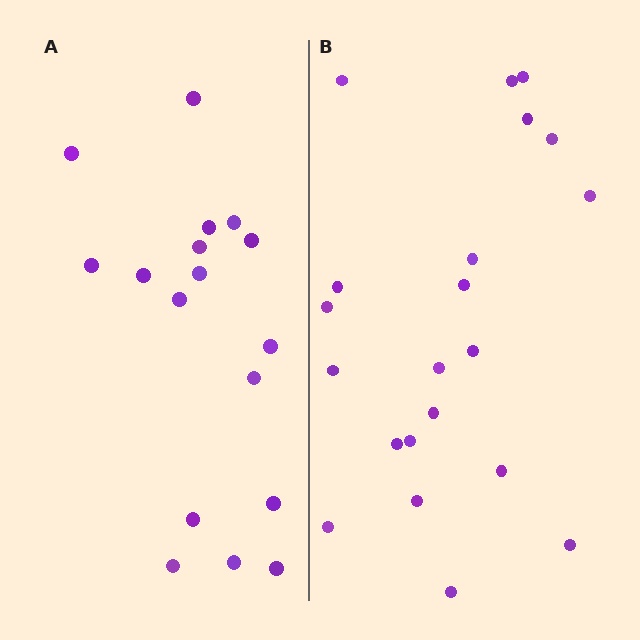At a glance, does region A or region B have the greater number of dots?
Region B (the right region) has more dots.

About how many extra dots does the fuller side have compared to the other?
Region B has about 4 more dots than region A.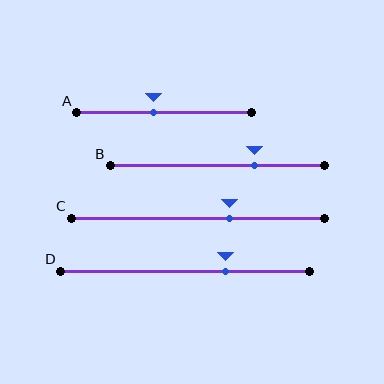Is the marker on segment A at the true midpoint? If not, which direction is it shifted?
No, the marker on segment A is shifted to the left by about 6% of the segment length.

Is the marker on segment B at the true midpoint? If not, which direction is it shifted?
No, the marker on segment B is shifted to the right by about 17% of the segment length.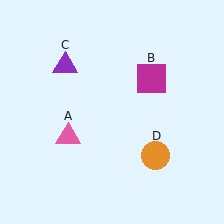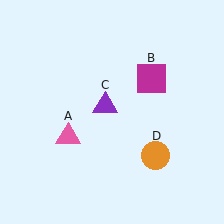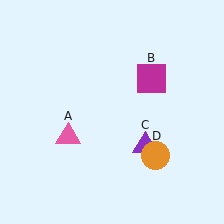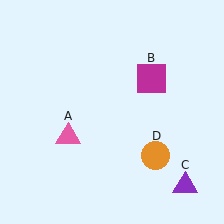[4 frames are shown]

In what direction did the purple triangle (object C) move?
The purple triangle (object C) moved down and to the right.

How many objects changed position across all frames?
1 object changed position: purple triangle (object C).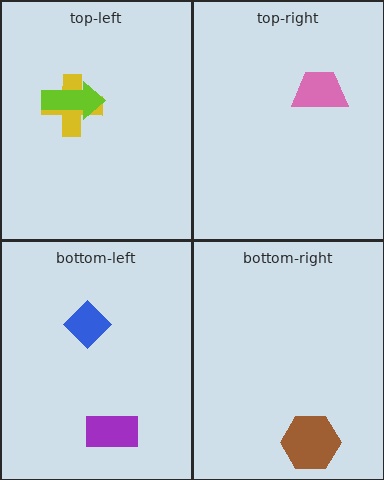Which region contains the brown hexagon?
The bottom-right region.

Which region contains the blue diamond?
The bottom-left region.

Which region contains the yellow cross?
The top-left region.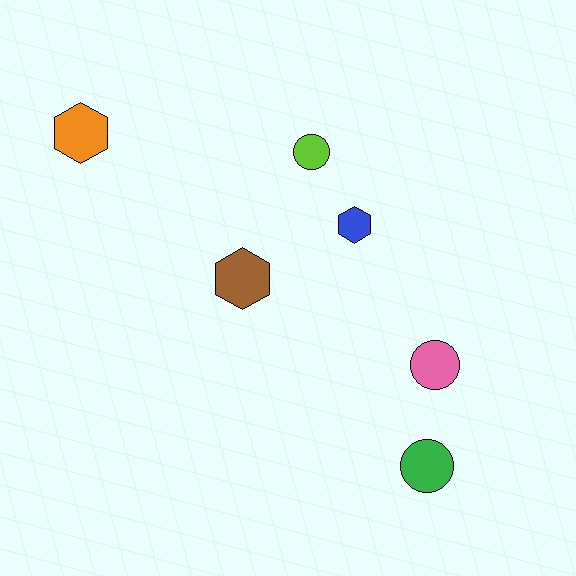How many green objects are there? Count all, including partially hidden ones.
There is 1 green object.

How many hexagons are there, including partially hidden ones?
There are 3 hexagons.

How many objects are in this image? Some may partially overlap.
There are 6 objects.